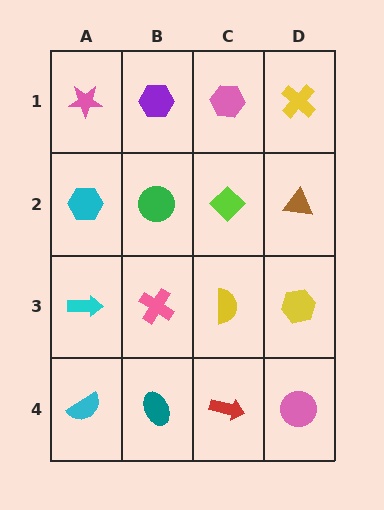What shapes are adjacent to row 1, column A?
A cyan hexagon (row 2, column A), a purple hexagon (row 1, column B).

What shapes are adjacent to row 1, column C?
A lime diamond (row 2, column C), a purple hexagon (row 1, column B), a yellow cross (row 1, column D).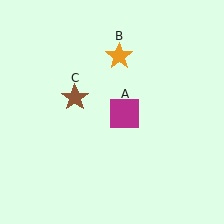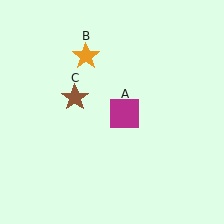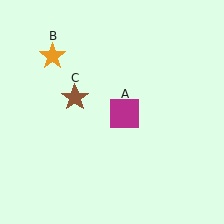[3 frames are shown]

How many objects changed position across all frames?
1 object changed position: orange star (object B).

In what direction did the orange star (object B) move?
The orange star (object B) moved left.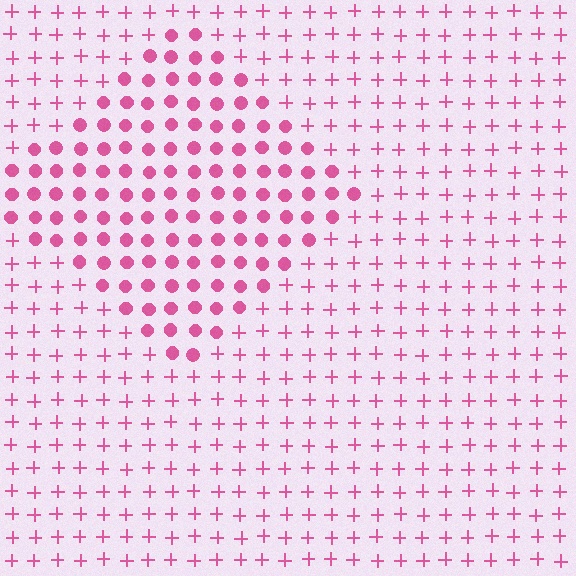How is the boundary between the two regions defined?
The boundary is defined by a change in element shape: circles inside vs. plus signs outside. All elements share the same color and spacing.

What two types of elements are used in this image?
The image uses circles inside the diamond region and plus signs outside it.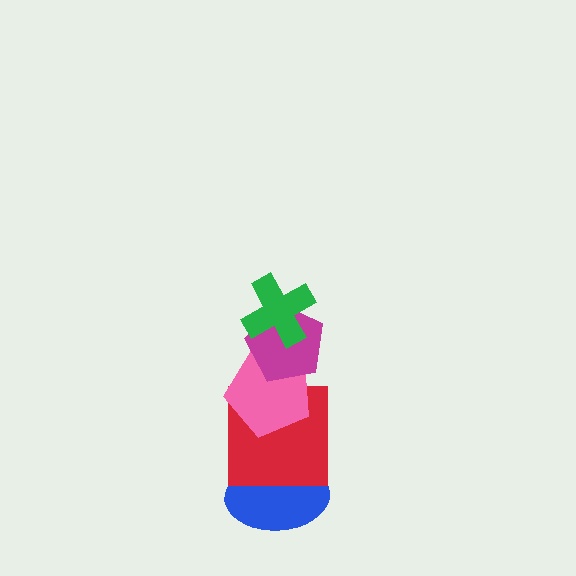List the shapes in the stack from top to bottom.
From top to bottom: the green cross, the magenta pentagon, the pink pentagon, the red square, the blue ellipse.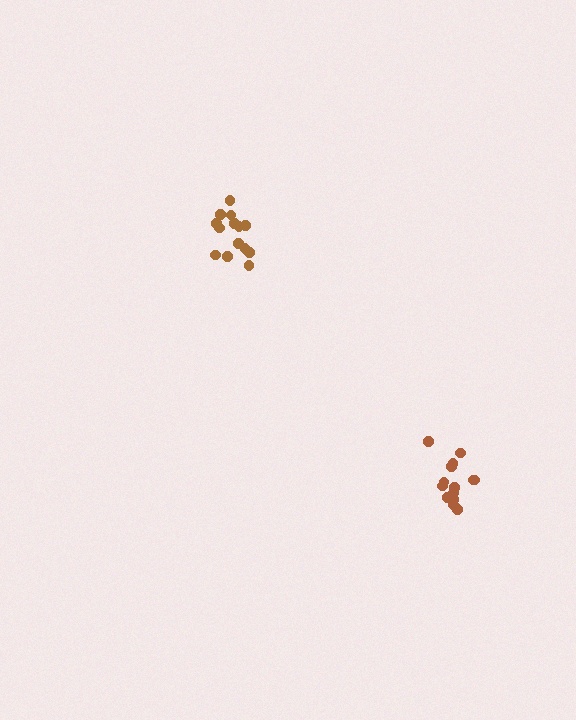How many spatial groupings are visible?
There are 2 spatial groupings.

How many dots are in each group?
Group 1: 14 dots, Group 2: 14 dots (28 total).